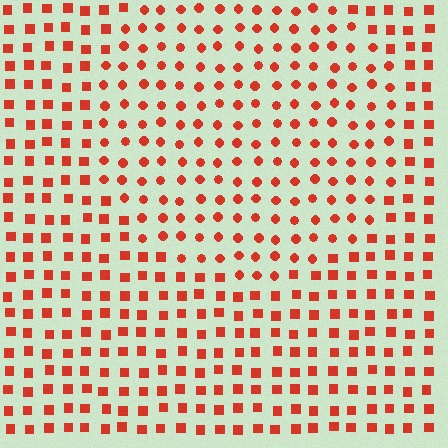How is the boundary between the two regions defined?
The boundary is defined by a change in element shape: circles inside vs. squares outside. All elements share the same color and spacing.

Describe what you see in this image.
The image is filled with small red elements arranged in a uniform grid. A circle-shaped region contains circles, while the surrounding area contains squares. The boundary is defined purely by the change in element shape.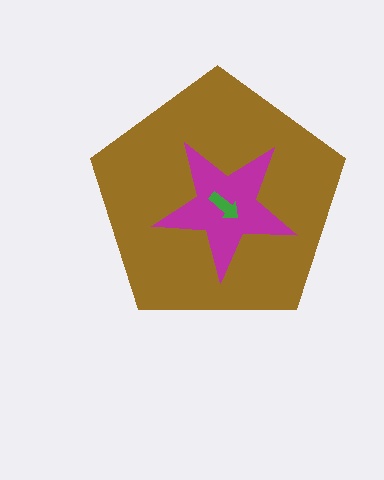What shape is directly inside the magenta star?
The green arrow.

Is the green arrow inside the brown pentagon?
Yes.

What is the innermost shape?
The green arrow.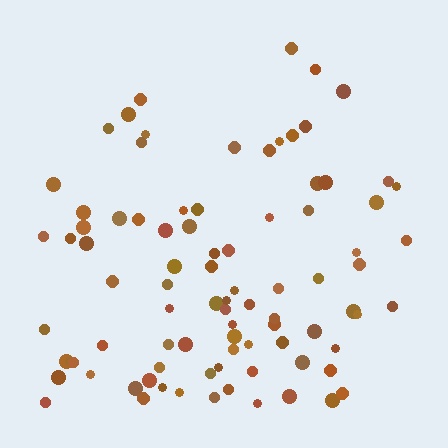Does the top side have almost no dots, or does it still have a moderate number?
Still a moderate number, just noticeably fewer than the bottom.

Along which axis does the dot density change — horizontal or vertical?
Vertical.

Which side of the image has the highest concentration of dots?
The bottom.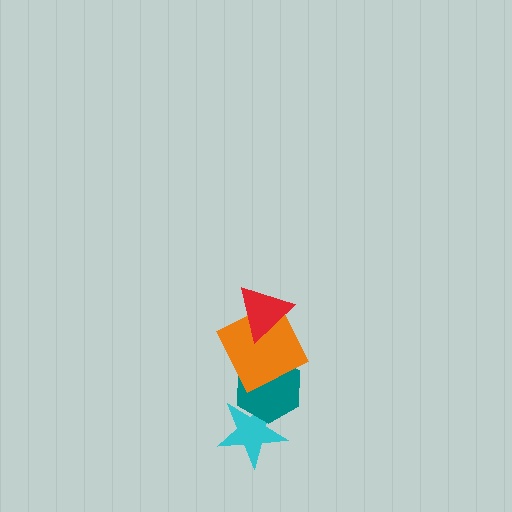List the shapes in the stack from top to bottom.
From top to bottom: the red triangle, the orange square, the teal hexagon, the cyan star.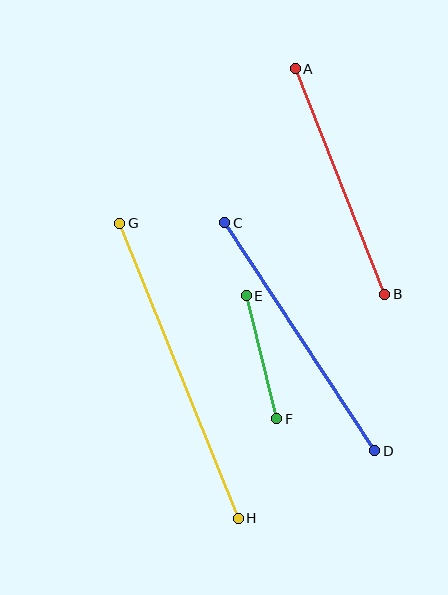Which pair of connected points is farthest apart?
Points G and H are farthest apart.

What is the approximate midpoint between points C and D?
The midpoint is at approximately (300, 337) pixels.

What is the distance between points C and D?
The distance is approximately 273 pixels.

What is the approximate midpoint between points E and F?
The midpoint is at approximately (261, 357) pixels.